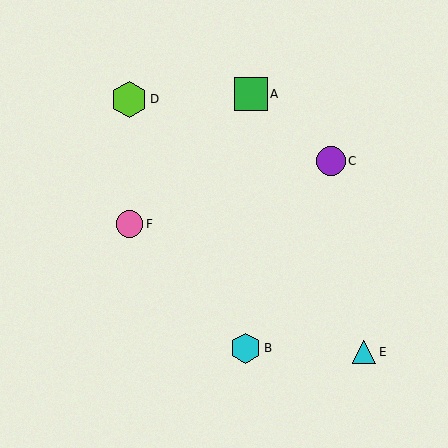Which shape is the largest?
The lime hexagon (labeled D) is the largest.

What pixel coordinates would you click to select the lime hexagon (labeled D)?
Click at (129, 99) to select the lime hexagon D.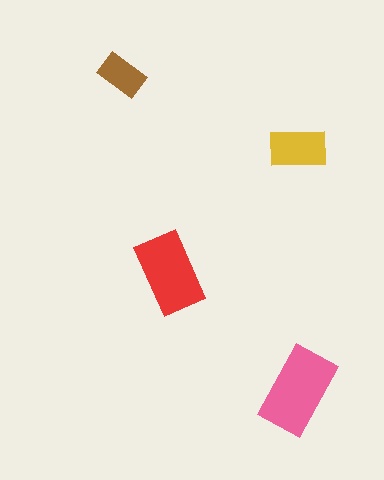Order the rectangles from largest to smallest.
the pink one, the red one, the yellow one, the brown one.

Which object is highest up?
The brown rectangle is topmost.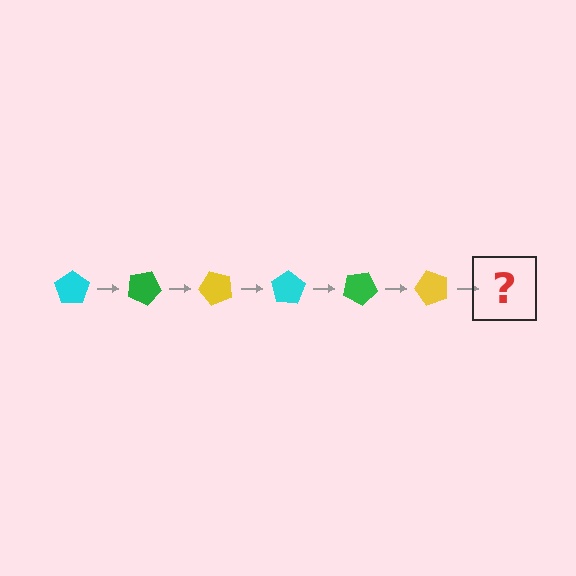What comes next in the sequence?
The next element should be a cyan pentagon, rotated 150 degrees from the start.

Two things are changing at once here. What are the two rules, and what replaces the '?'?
The two rules are that it rotates 25 degrees each step and the color cycles through cyan, green, and yellow. The '?' should be a cyan pentagon, rotated 150 degrees from the start.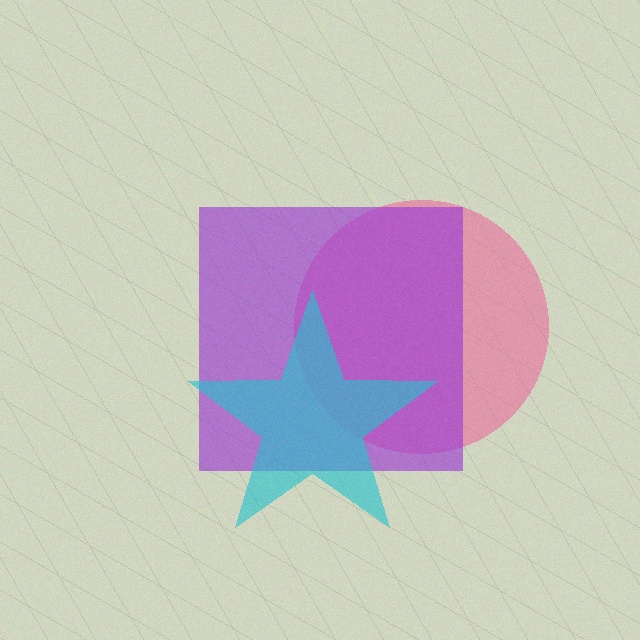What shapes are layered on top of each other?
The layered shapes are: a pink circle, a purple square, a cyan star.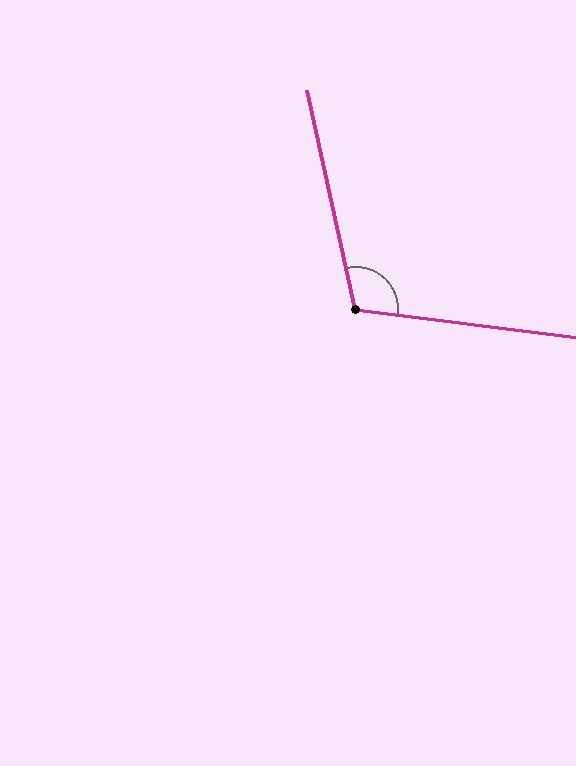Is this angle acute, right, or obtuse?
It is obtuse.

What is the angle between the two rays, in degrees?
Approximately 110 degrees.